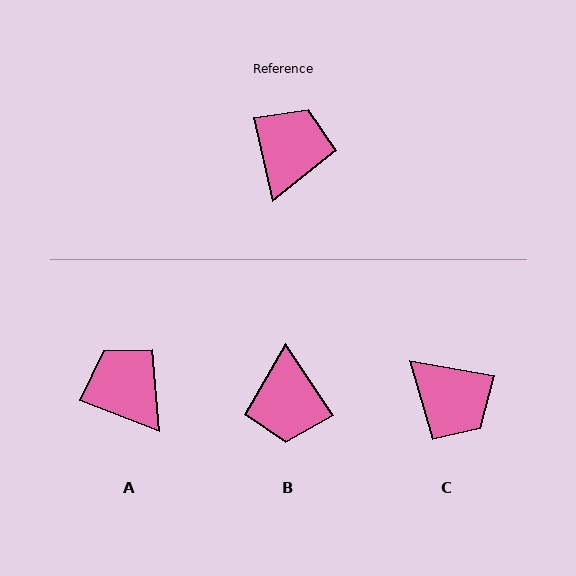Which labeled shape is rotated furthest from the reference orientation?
B, about 159 degrees away.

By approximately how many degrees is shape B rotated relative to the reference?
Approximately 159 degrees clockwise.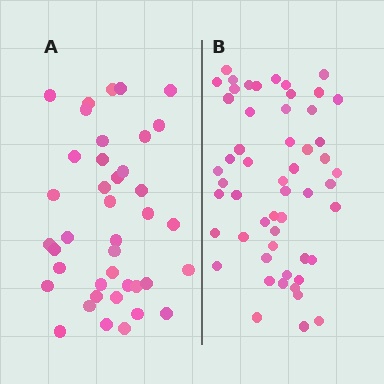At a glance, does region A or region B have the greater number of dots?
Region B (the right region) has more dots.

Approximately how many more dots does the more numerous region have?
Region B has approximately 15 more dots than region A.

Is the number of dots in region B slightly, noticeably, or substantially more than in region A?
Region B has noticeably more, but not dramatically so. The ratio is roughly 1.4 to 1.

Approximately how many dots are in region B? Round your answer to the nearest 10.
About 50 dots. (The exact count is 54, which rounds to 50.)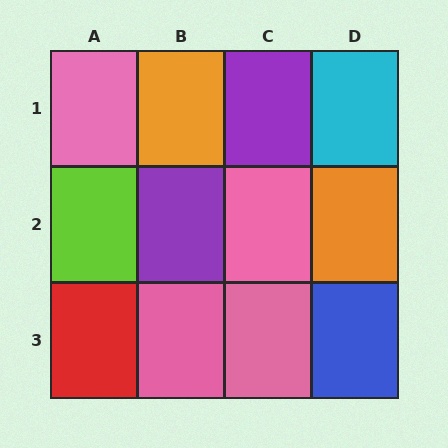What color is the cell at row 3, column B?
Pink.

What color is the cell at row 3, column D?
Blue.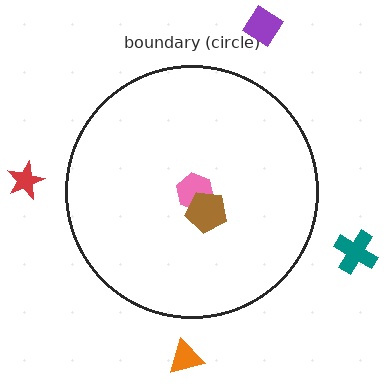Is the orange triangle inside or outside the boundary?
Outside.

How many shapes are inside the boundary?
2 inside, 4 outside.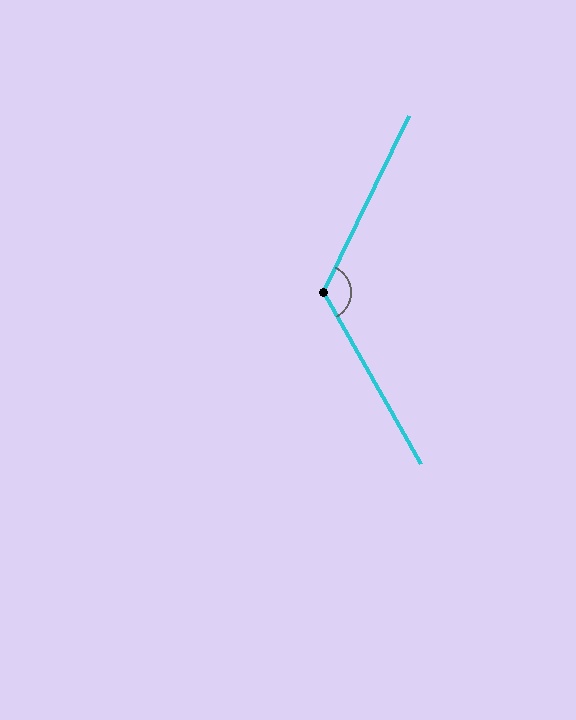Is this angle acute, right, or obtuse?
It is obtuse.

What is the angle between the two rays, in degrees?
Approximately 125 degrees.